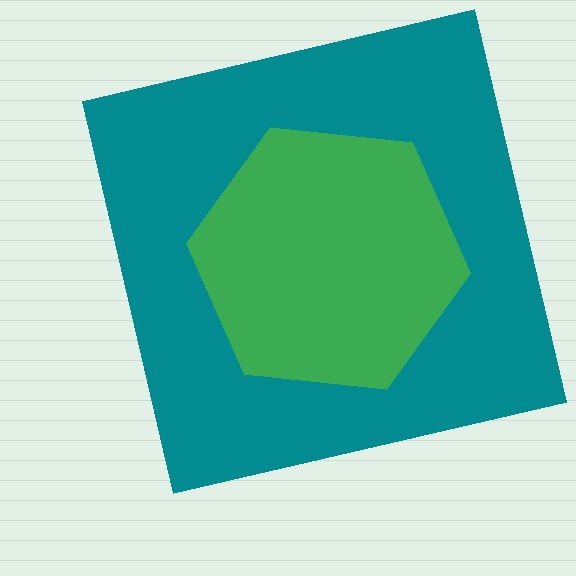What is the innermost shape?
The green hexagon.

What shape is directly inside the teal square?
The green hexagon.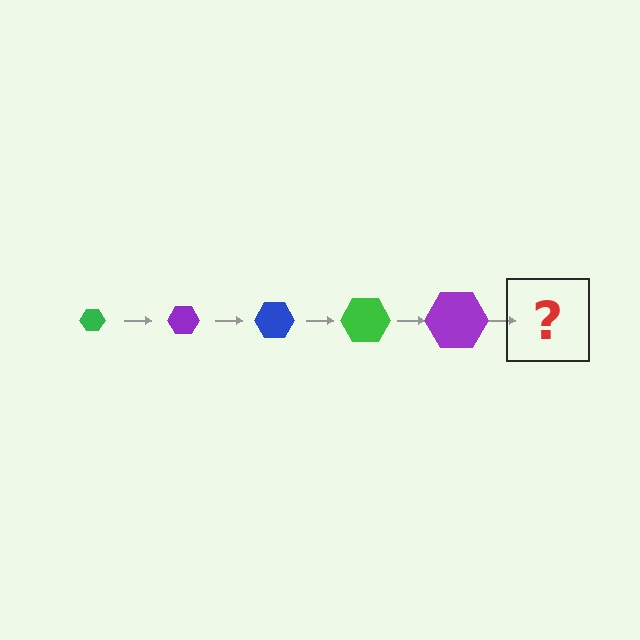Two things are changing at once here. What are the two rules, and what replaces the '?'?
The two rules are that the hexagon grows larger each step and the color cycles through green, purple, and blue. The '?' should be a blue hexagon, larger than the previous one.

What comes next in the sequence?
The next element should be a blue hexagon, larger than the previous one.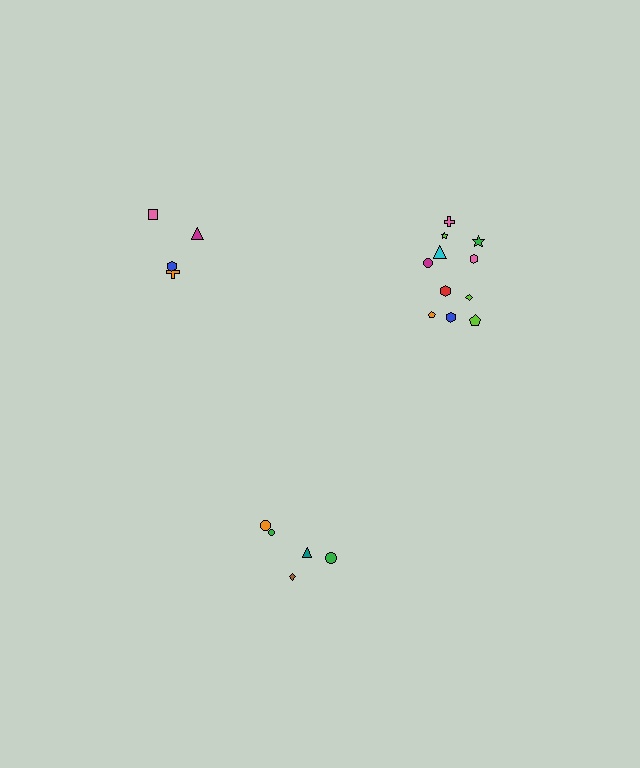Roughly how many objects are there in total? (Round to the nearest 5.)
Roughly 20 objects in total.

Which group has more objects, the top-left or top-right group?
The top-right group.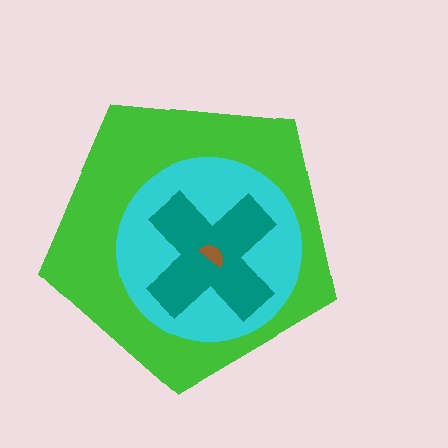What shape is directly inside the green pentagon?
The cyan circle.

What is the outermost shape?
The green pentagon.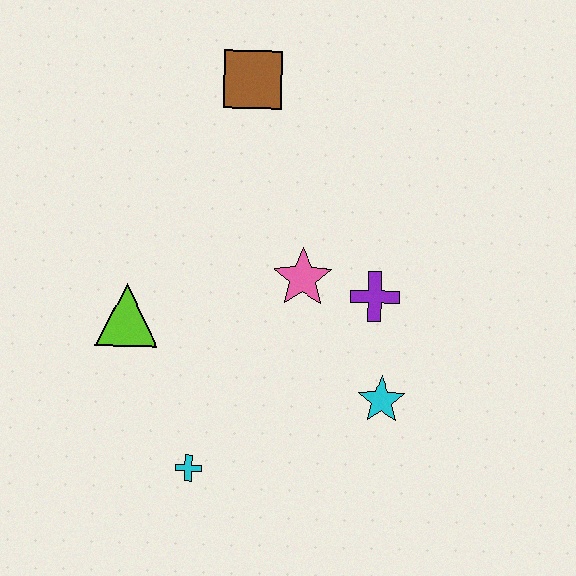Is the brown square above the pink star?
Yes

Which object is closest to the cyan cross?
The lime triangle is closest to the cyan cross.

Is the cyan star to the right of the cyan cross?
Yes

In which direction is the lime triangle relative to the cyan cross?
The lime triangle is above the cyan cross.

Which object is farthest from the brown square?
The cyan cross is farthest from the brown square.